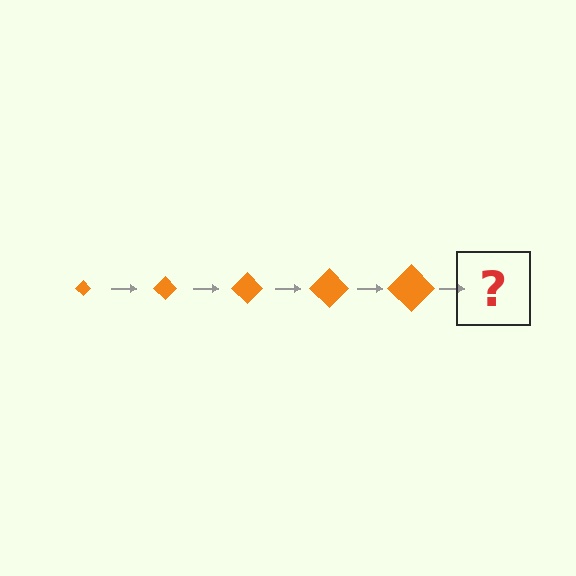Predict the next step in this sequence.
The next step is an orange diamond, larger than the previous one.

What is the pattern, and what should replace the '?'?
The pattern is that the diamond gets progressively larger each step. The '?' should be an orange diamond, larger than the previous one.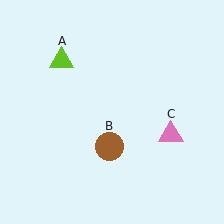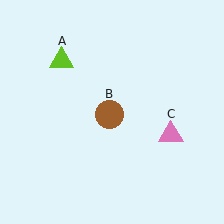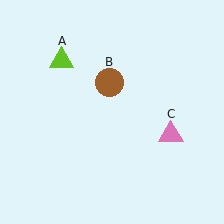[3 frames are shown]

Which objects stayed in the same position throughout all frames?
Lime triangle (object A) and pink triangle (object C) remained stationary.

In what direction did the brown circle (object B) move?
The brown circle (object B) moved up.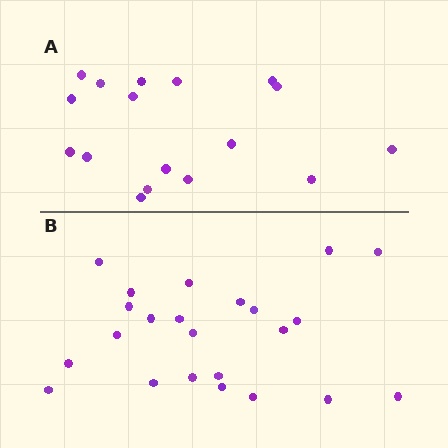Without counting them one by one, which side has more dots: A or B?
Region B (the bottom region) has more dots.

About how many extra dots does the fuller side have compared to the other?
Region B has about 6 more dots than region A.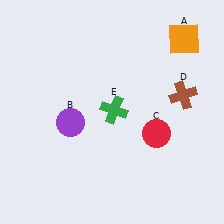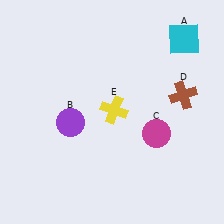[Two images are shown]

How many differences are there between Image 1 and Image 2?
There are 3 differences between the two images.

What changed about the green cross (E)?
In Image 1, E is green. In Image 2, it changed to yellow.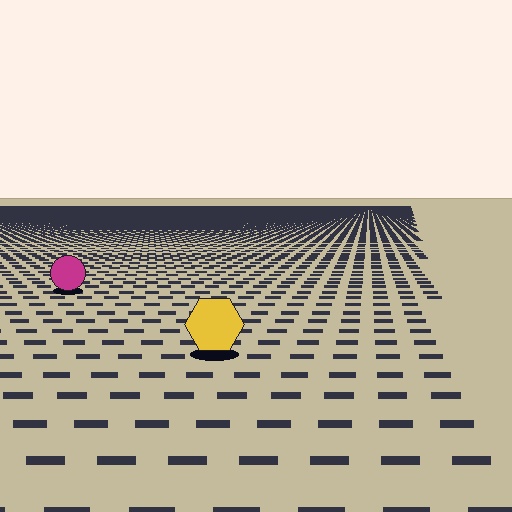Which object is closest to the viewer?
The yellow hexagon is closest. The texture marks near it are larger and more spread out.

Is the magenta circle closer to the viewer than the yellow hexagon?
No. The yellow hexagon is closer — you can tell from the texture gradient: the ground texture is coarser near it.